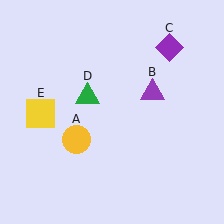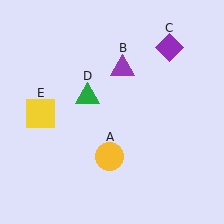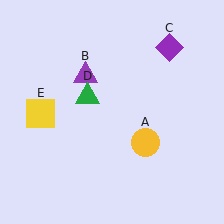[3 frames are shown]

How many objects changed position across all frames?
2 objects changed position: yellow circle (object A), purple triangle (object B).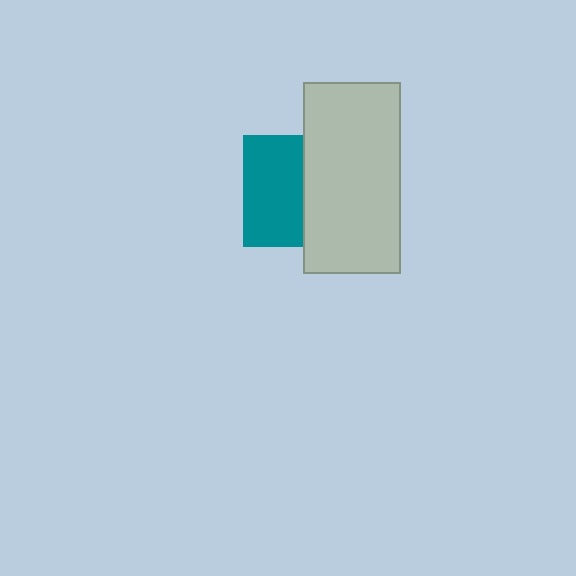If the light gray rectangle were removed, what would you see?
You would see the complete teal square.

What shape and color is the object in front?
The object in front is a light gray rectangle.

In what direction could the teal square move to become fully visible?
The teal square could move left. That would shift it out from behind the light gray rectangle entirely.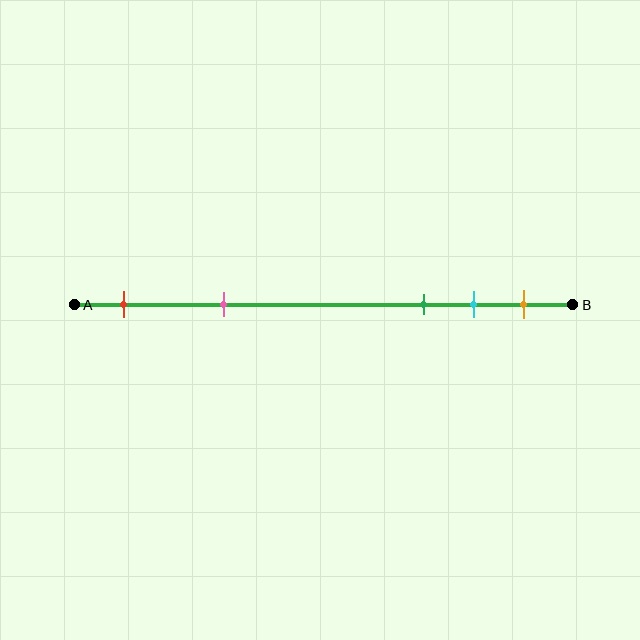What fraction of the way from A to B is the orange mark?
The orange mark is approximately 90% (0.9) of the way from A to B.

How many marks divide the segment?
There are 5 marks dividing the segment.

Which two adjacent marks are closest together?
The cyan and orange marks are the closest adjacent pair.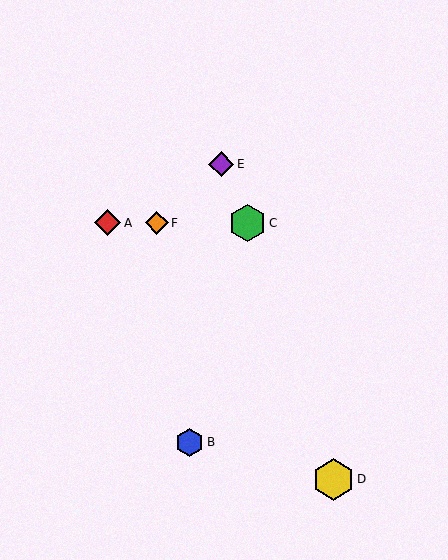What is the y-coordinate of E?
Object E is at y≈164.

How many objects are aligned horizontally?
3 objects (A, C, F) are aligned horizontally.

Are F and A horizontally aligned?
Yes, both are at y≈223.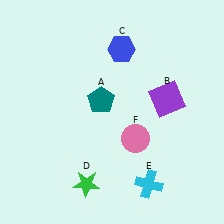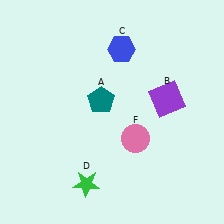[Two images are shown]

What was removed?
The cyan cross (E) was removed in Image 2.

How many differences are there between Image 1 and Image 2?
There is 1 difference between the two images.